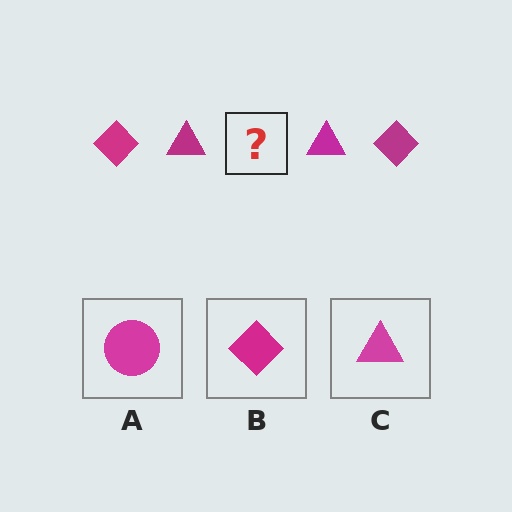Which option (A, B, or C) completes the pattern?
B.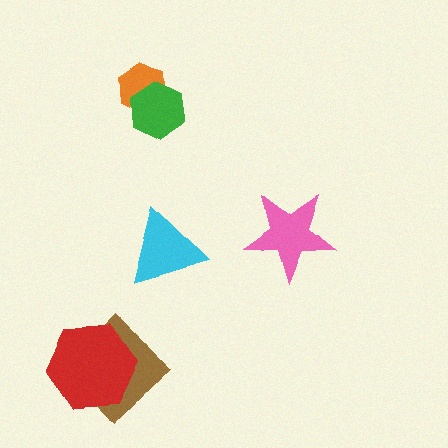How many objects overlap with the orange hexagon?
1 object overlaps with the orange hexagon.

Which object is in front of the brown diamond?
The red hexagon is in front of the brown diamond.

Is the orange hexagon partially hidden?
Yes, it is partially covered by another shape.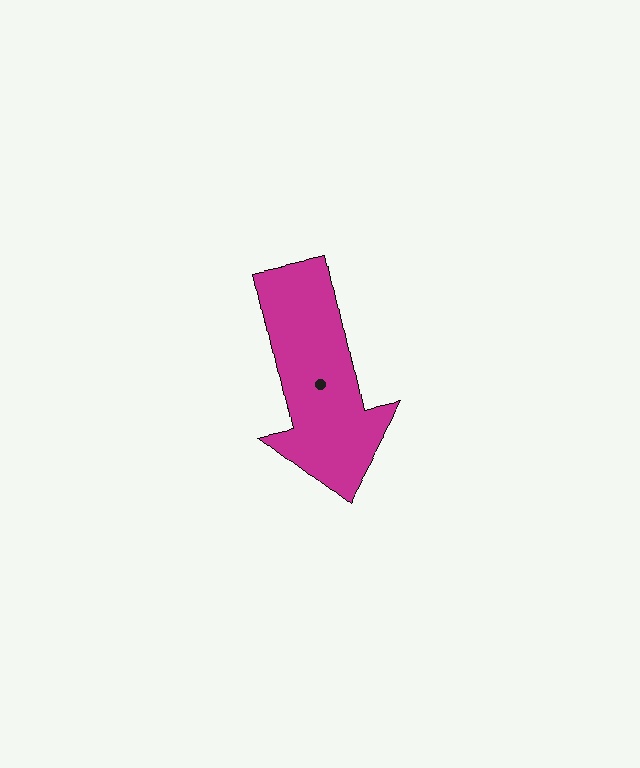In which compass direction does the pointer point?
South.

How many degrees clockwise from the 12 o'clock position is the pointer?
Approximately 168 degrees.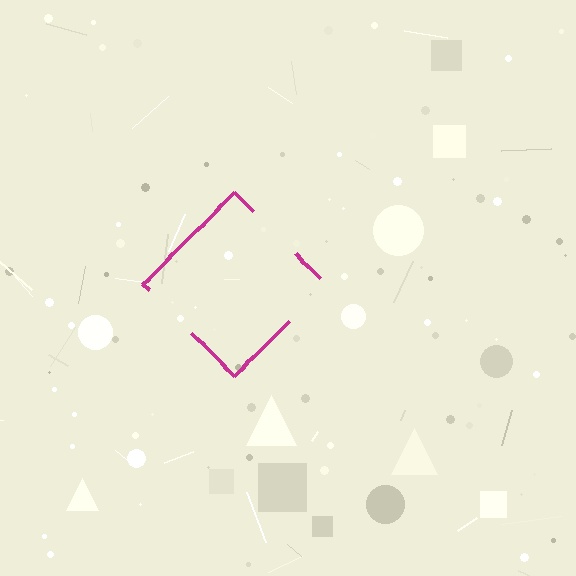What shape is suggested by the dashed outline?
The dashed outline suggests a diamond.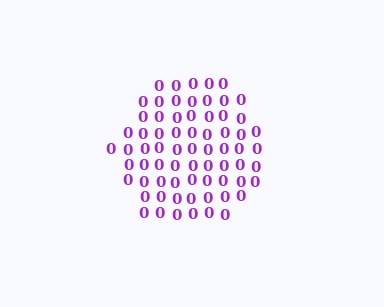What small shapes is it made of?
It is made of small digit 0's.